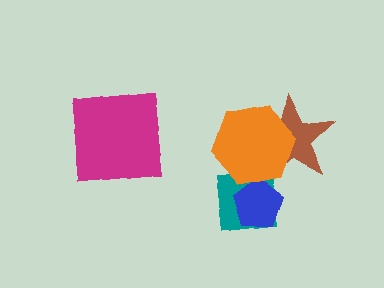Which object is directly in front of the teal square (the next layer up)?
The blue pentagon is directly in front of the teal square.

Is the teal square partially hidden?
Yes, it is partially covered by another shape.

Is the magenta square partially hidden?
No, no other shape covers it.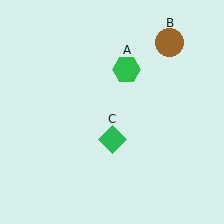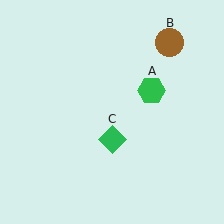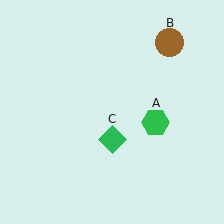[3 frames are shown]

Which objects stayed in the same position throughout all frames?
Brown circle (object B) and green diamond (object C) remained stationary.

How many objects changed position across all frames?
1 object changed position: green hexagon (object A).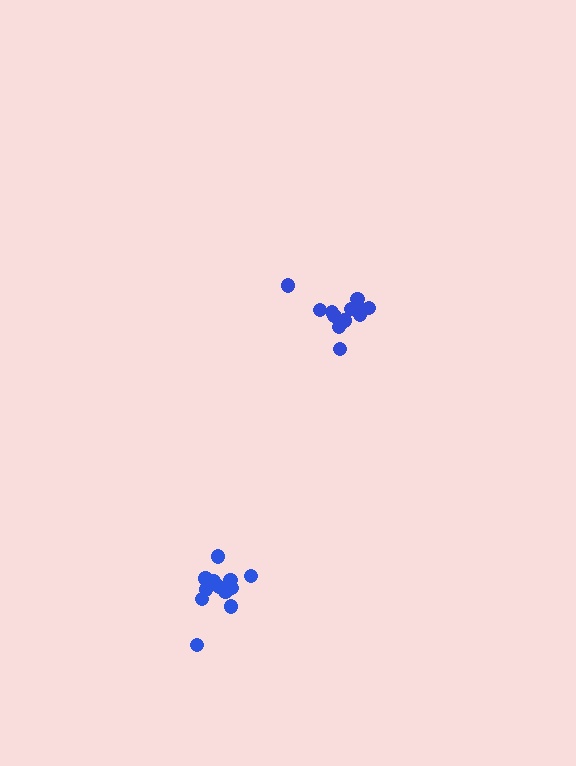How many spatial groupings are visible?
There are 2 spatial groupings.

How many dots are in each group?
Group 1: 12 dots, Group 2: 12 dots (24 total).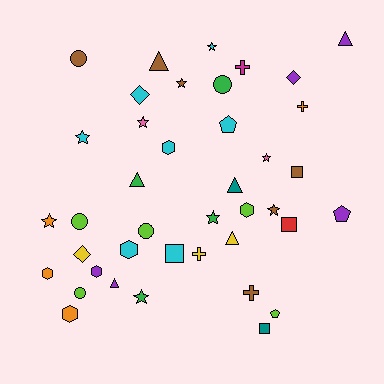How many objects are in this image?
There are 40 objects.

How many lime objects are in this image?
There are 5 lime objects.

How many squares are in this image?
There are 4 squares.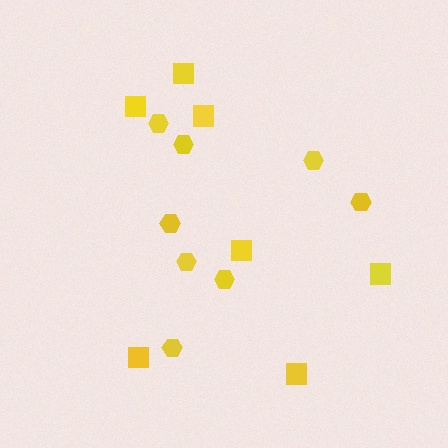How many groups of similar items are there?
There are 2 groups: one group of squares (7) and one group of hexagons (8).